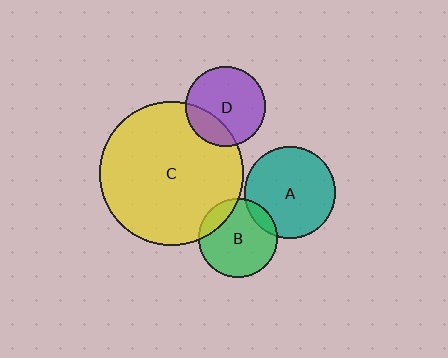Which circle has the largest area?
Circle C (yellow).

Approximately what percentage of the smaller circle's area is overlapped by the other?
Approximately 10%.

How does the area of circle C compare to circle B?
Approximately 3.3 times.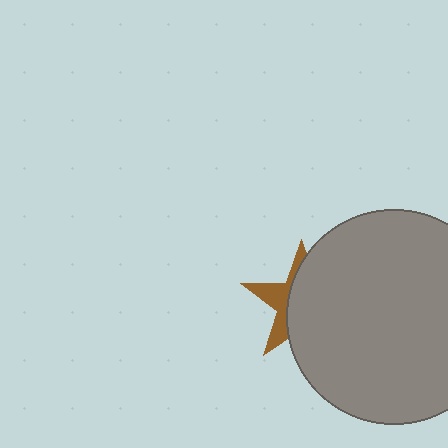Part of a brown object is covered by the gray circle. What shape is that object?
It is a star.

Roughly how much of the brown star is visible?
A small part of it is visible (roughly 34%).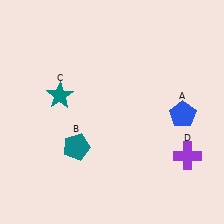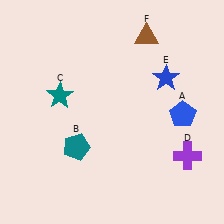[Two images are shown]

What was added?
A blue star (E), a brown triangle (F) were added in Image 2.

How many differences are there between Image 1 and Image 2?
There are 2 differences between the two images.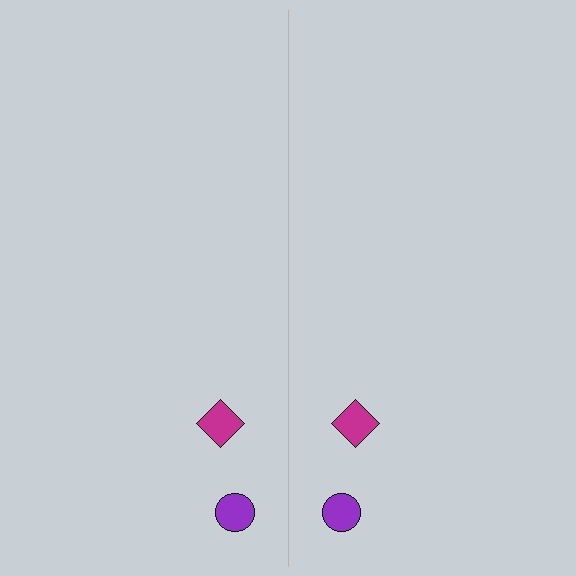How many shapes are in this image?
There are 4 shapes in this image.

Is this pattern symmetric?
Yes, this pattern has bilateral (reflection) symmetry.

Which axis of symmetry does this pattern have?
The pattern has a vertical axis of symmetry running through the center of the image.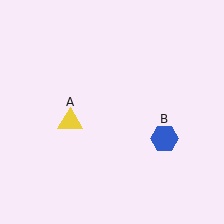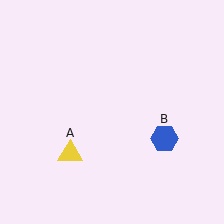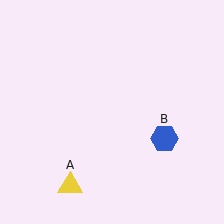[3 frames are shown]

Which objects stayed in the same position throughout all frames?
Blue hexagon (object B) remained stationary.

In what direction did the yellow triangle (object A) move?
The yellow triangle (object A) moved down.